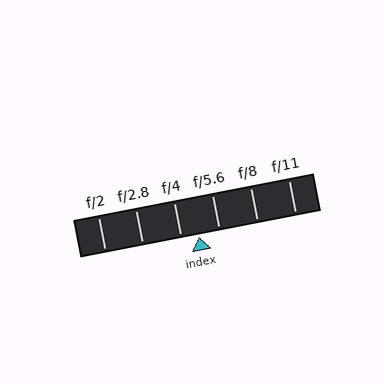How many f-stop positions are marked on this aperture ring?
There are 6 f-stop positions marked.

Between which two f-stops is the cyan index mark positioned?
The index mark is between f/4 and f/5.6.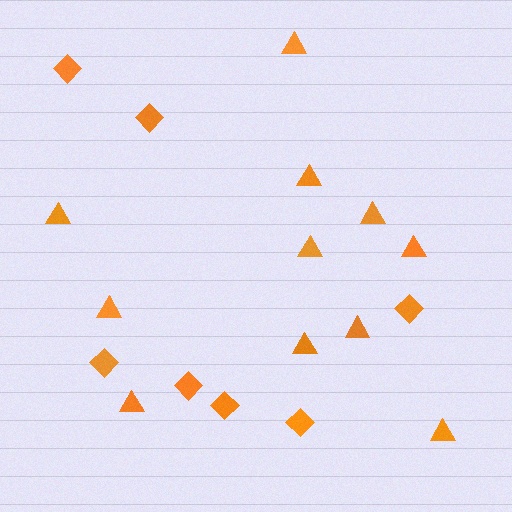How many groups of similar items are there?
There are 2 groups: one group of diamonds (7) and one group of triangles (11).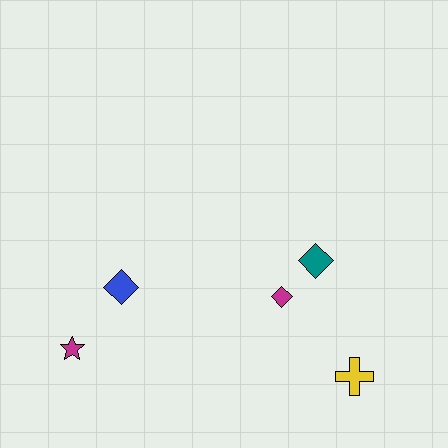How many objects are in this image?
There are 5 objects.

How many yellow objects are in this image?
There is 1 yellow object.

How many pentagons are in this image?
There are no pentagons.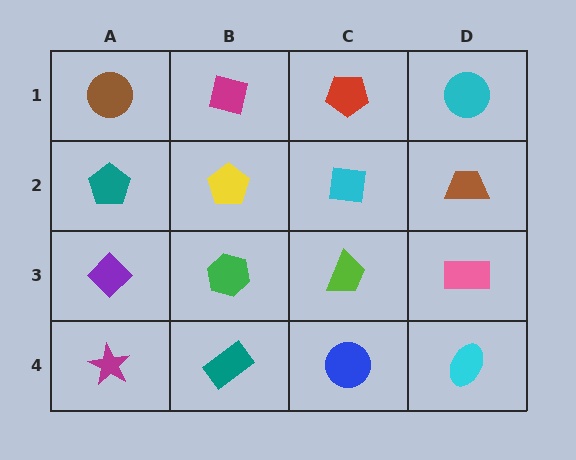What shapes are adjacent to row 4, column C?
A lime trapezoid (row 3, column C), a teal rectangle (row 4, column B), a cyan ellipse (row 4, column D).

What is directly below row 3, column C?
A blue circle.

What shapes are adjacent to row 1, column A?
A teal pentagon (row 2, column A), a magenta square (row 1, column B).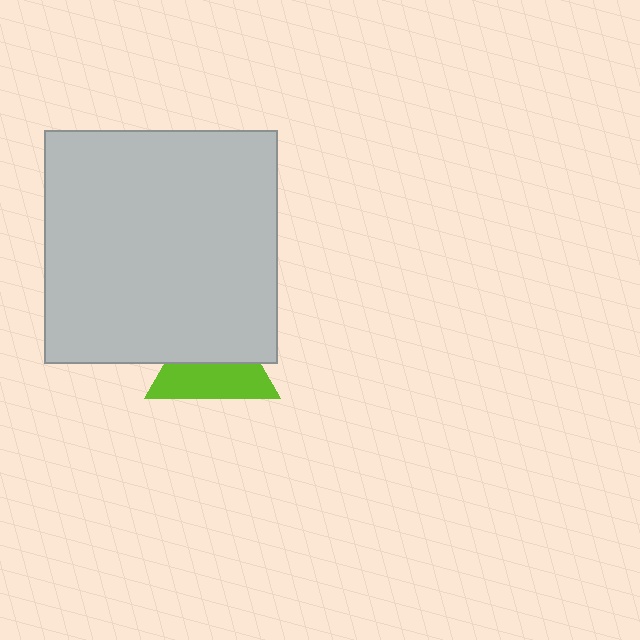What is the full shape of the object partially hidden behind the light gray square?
The partially hidden object is a lime triangle.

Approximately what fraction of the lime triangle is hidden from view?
Roughly 49% of the lime triangle is hidden behind the light gray square.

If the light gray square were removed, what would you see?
You would see the complete lime triangle.